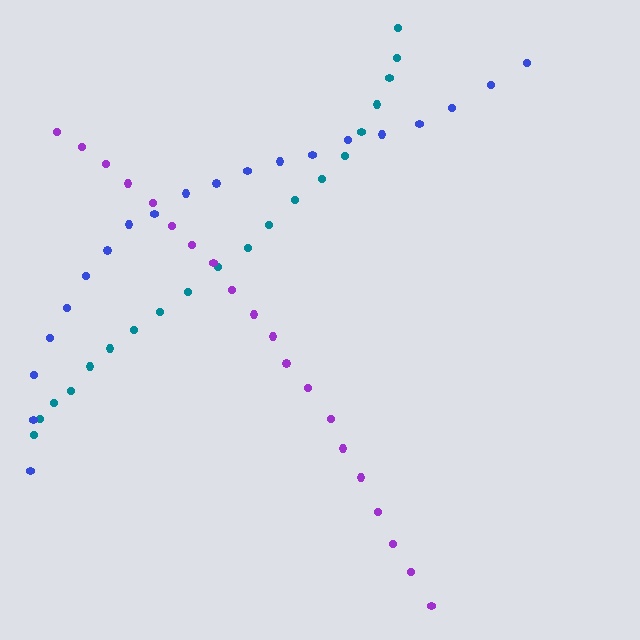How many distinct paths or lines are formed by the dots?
There are 3 distinct paths.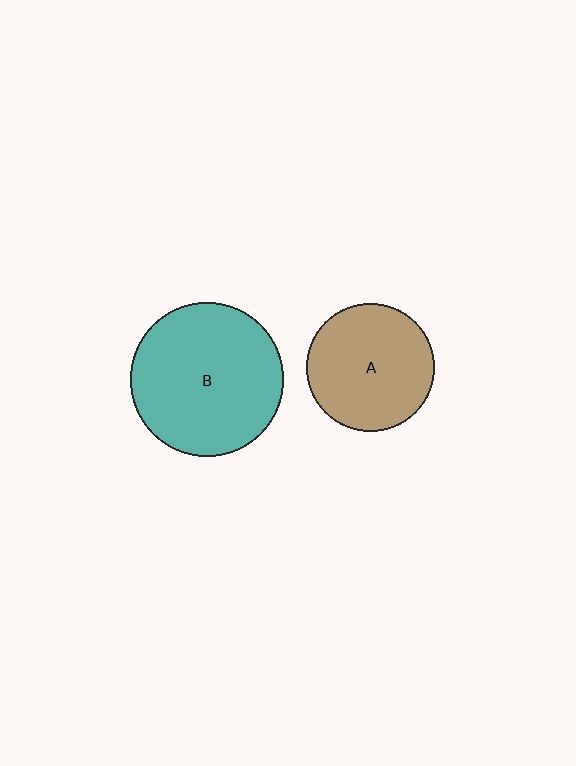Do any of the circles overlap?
No, none of the circles overlap.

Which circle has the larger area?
Circle B (teal).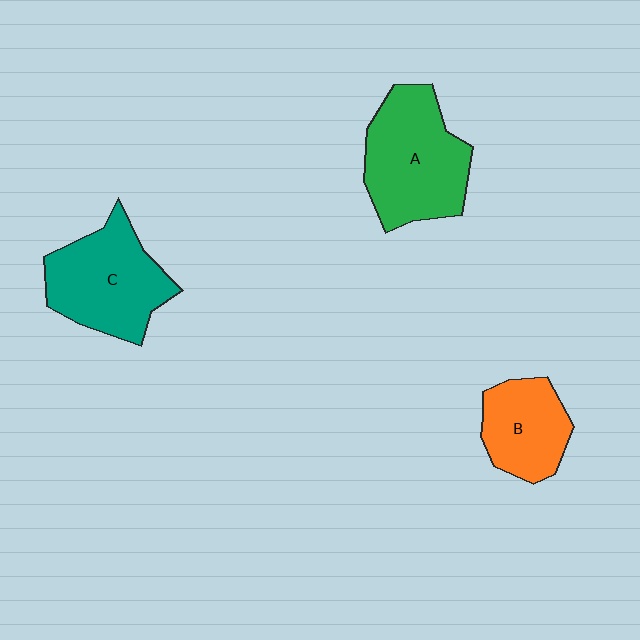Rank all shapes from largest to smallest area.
From largest to smallest: A (green), C (teal), B (orange).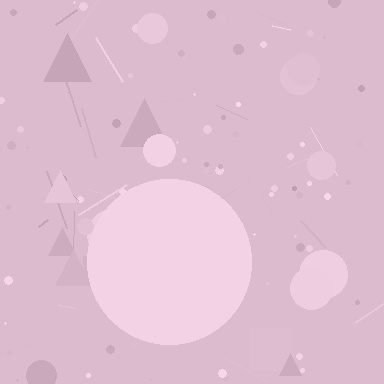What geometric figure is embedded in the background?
A circle is embedded in the background.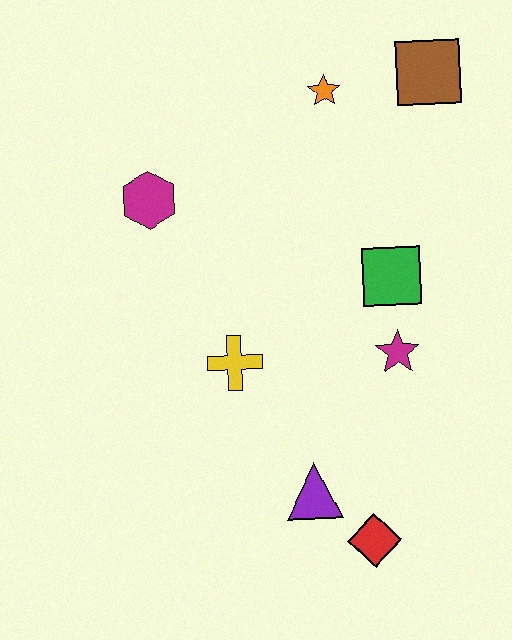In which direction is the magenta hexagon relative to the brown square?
The magenta hexagon is to the left of the brown square.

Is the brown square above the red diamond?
Yes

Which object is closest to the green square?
The magenta star is closest to the green square.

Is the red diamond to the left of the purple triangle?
No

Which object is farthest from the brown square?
The red diamond is farthest from the brown square.